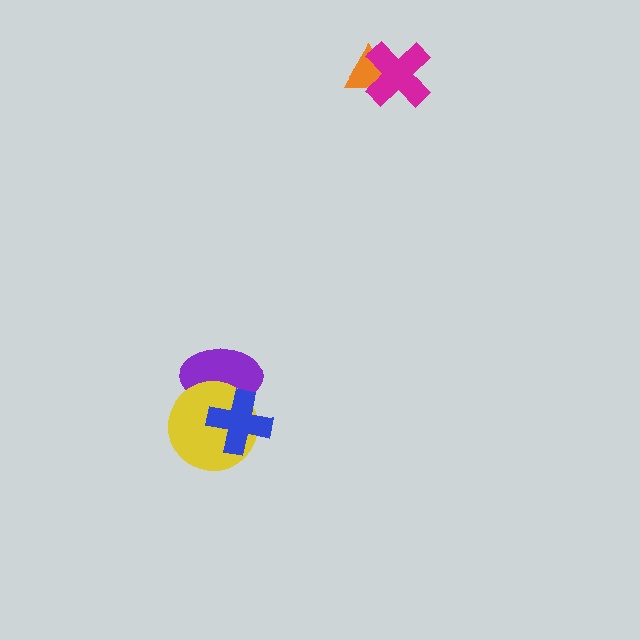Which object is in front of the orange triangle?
The magenta cross is in front of the orange triangle.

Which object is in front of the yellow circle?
The blue cross is in front of the yellow circle.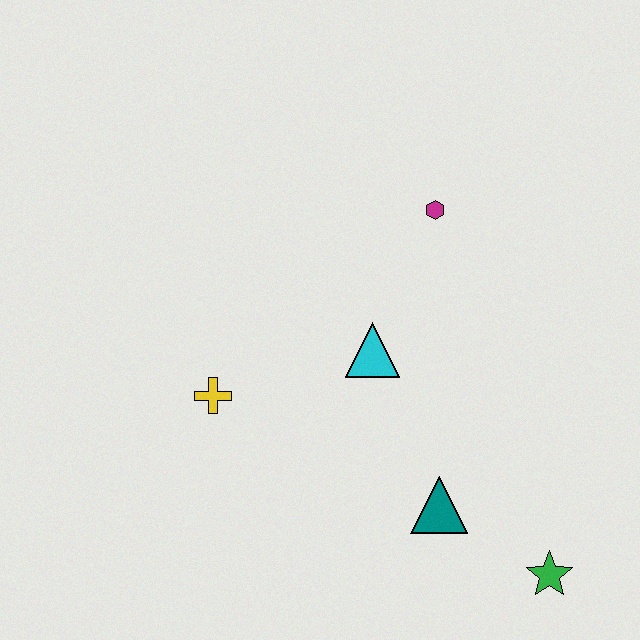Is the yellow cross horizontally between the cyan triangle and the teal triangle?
No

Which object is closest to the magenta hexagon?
The cyan triangle is closest to the magenta hexagon.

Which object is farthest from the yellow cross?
The green star is farthest from the yellow cross.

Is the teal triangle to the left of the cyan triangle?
No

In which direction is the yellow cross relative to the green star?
The yellow cross is to the left of the green star.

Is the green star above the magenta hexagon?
No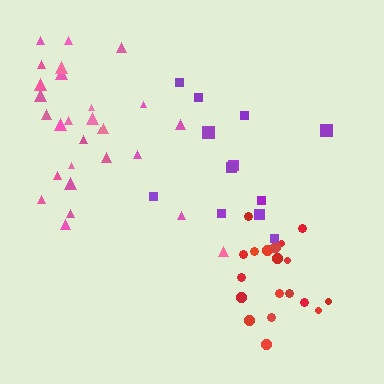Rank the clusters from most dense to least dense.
red, pink, purple.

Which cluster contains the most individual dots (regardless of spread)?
Pink (29).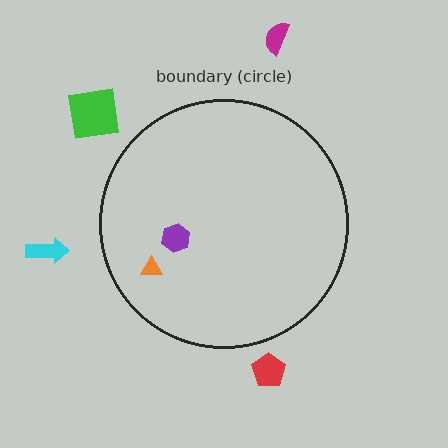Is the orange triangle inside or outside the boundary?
Inside.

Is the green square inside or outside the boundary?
Outside.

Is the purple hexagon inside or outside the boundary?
Inside.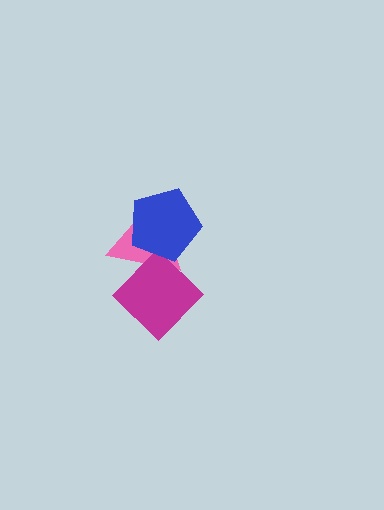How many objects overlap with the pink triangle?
2 objects overlap with the pink triangle.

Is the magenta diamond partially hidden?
Yes, it is partially covered by another shape.